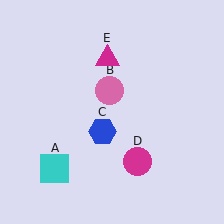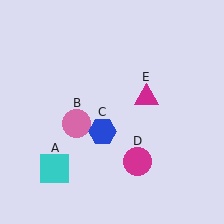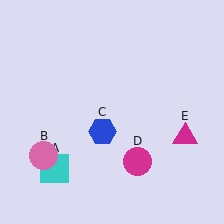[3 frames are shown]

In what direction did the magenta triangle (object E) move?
The magenta triangle (object E) moved down and to the right.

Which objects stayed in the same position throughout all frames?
Cyan square (object A) and blue hexagon (object C) and magenta circle (object D) remained stationary.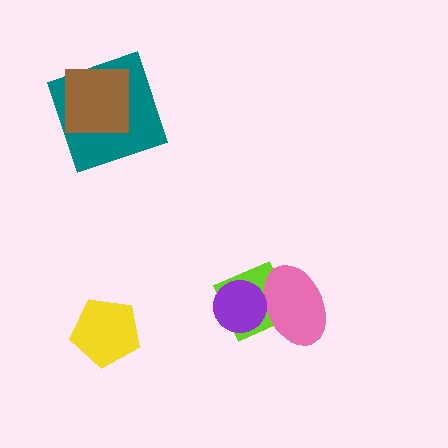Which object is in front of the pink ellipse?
The purple circle is in front of the pink ellipse.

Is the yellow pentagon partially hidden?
No, no other shape covers it.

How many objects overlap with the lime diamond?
2 objects overlap with the lime diamond.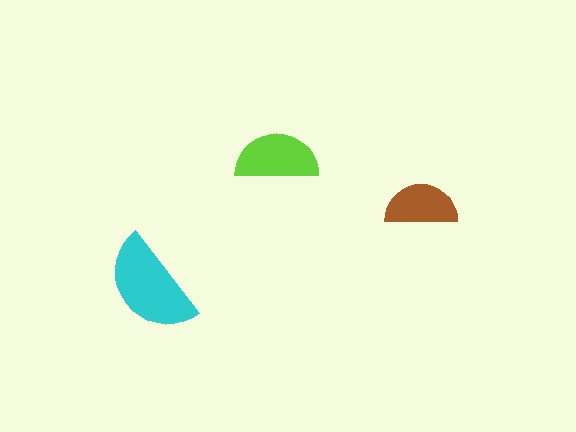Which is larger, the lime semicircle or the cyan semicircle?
The cyan one.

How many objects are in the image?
There are 3 objects in the image.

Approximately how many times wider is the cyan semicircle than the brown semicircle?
About 1.5 times wider.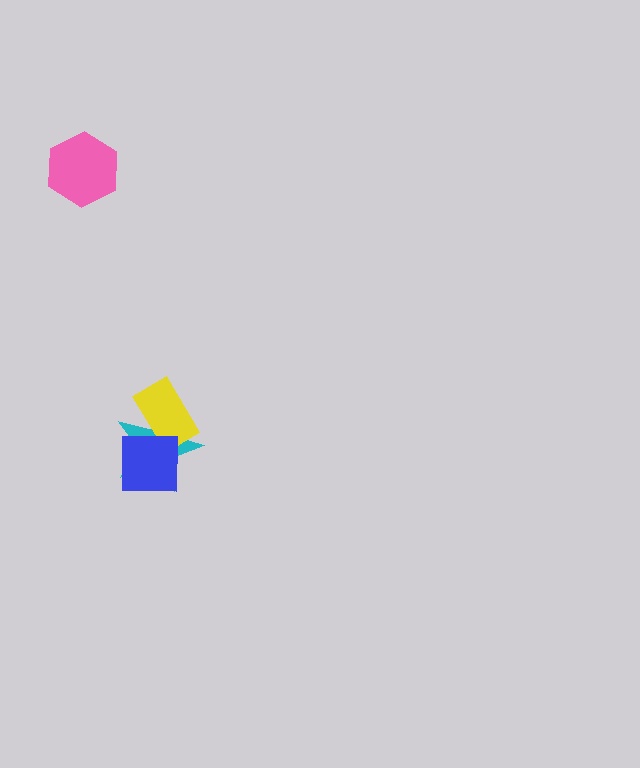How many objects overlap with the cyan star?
2 objects overlap with the cyan star.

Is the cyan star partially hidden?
Yes, it is partially covered by another shape.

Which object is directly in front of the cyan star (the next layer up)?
The yellow rectangle is directly in front of the cyan star.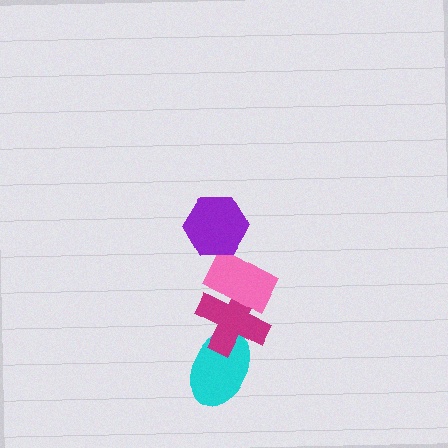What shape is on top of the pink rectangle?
The purple hexagon is on top of the pink rectangle.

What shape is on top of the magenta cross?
The pink rectangle is on top of the magenta cross.